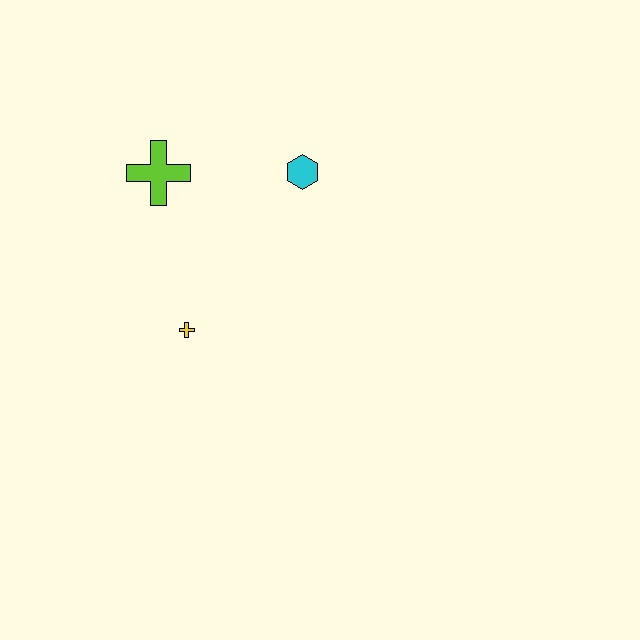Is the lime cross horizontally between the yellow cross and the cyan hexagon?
No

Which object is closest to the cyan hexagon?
The lime cross is closest to the cyan hexagon.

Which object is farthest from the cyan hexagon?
The yellow cross is farthest from the cyan hexagon.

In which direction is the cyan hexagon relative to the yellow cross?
The cyan hexagon is above the yellow cross.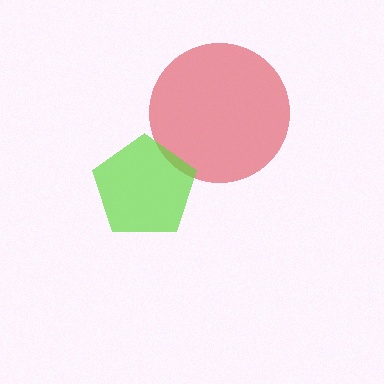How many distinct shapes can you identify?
There are 2 distinct shapes: a red circle, a lime pentagon.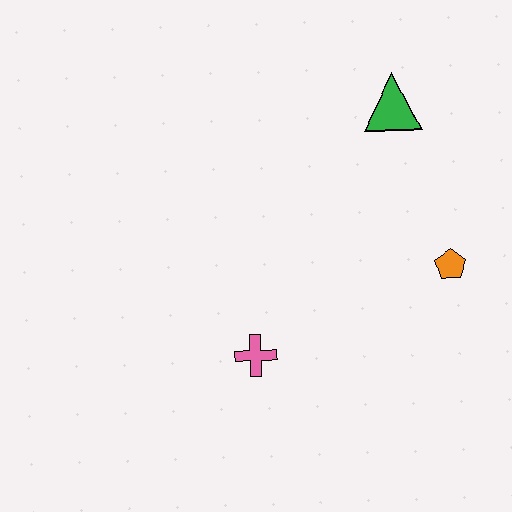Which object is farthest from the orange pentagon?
The pink cross is farthest from the orange pentagon.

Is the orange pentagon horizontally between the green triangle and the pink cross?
No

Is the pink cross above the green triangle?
No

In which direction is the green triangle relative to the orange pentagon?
The green triangle is above the orange pentagon.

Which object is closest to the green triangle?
The orange pentagon is closest to the green triangle.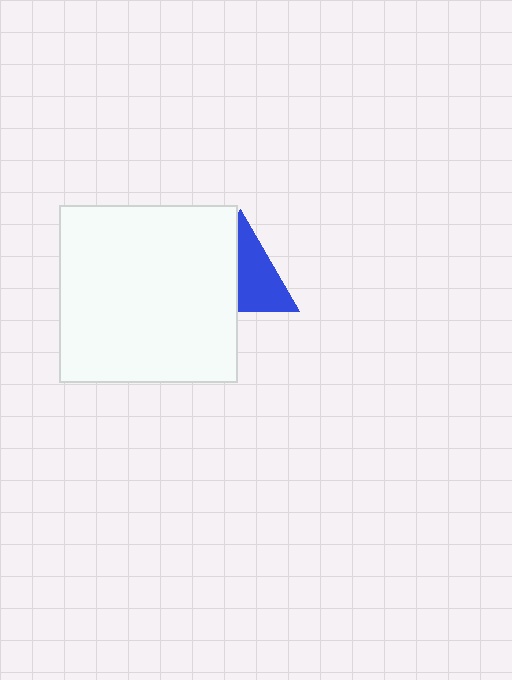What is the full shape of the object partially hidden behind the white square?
The partially hidden object is a blue triangle.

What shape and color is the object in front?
The object in front is a white square.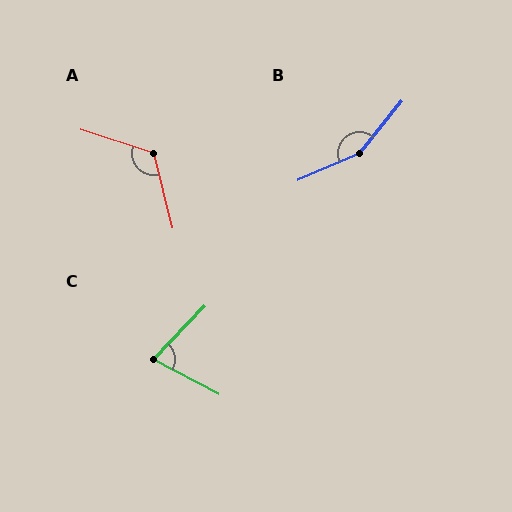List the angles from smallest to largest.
C (74°), A (122°), B (152°).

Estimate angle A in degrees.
Approximately 122 degrees.